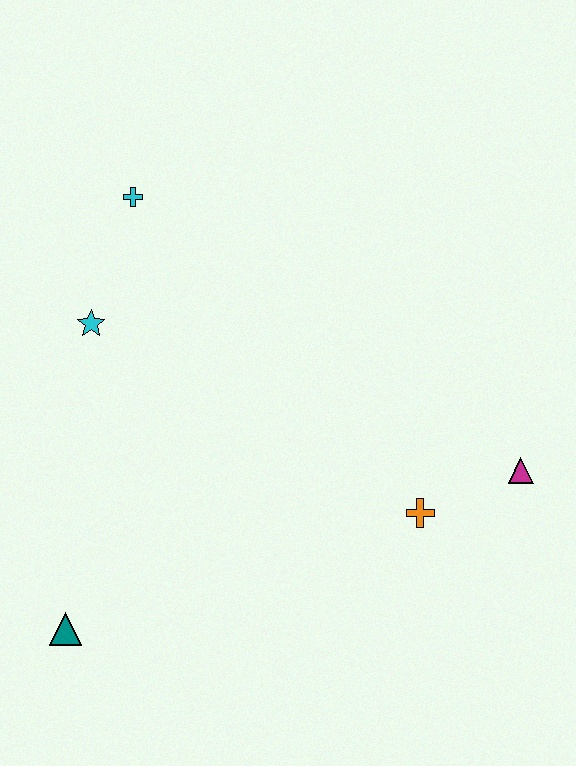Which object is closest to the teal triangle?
The cyan star is closest to the teal triangle.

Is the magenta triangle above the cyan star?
No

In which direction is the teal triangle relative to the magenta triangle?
The teal triangle is to the left of the magenta triangle.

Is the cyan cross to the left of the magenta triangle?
Yes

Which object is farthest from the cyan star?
The magenta triangle is farthest from the cyan star.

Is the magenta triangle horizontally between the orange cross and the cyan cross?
No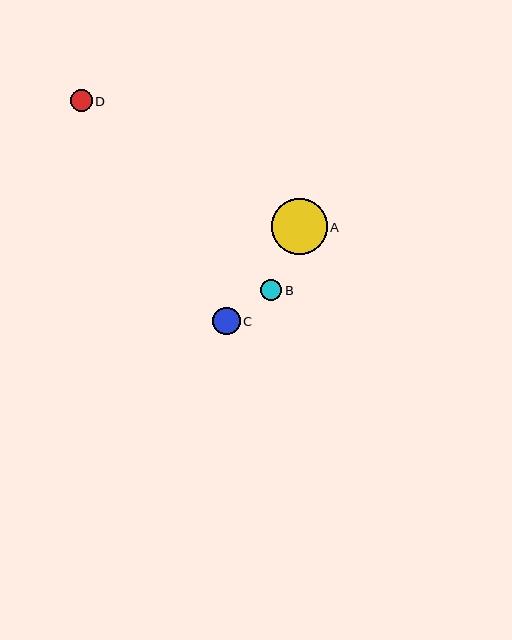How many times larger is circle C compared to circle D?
Circle C is approximately 1.2 times the size of circle D.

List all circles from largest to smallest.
From largest to smallest: A, C, D, B.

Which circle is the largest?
Circle A is the largest with a size of approximately 56 pixels.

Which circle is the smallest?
Circle B is the smallest with a size of approximately 21 pixels.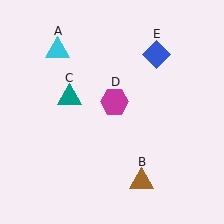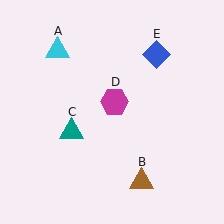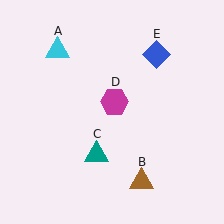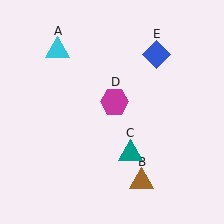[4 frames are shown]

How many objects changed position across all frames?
1 object changed position: teal triangle (object C).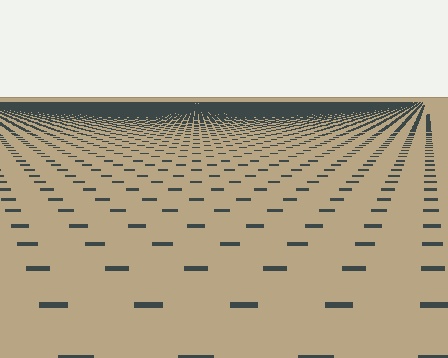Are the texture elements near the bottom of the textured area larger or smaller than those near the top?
Larger. Near the bottom, elements are closer to the viewer and appear at a bigger on-screen size.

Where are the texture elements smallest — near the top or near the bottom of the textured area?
Near the top.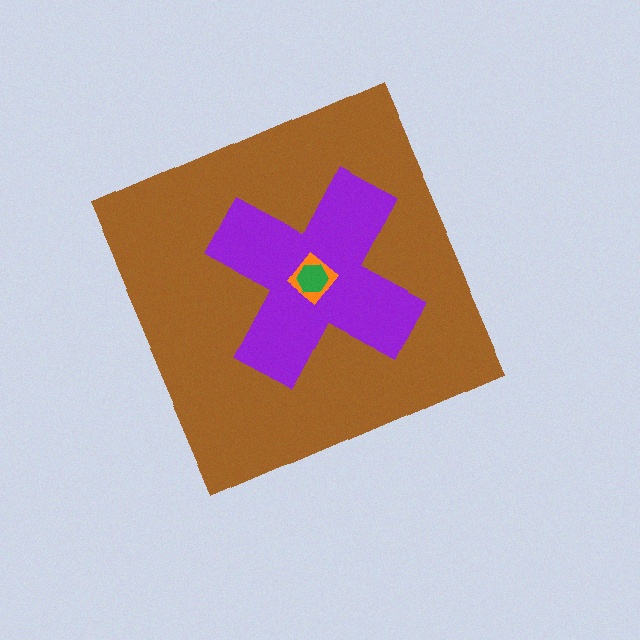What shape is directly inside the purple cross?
The orange diamond.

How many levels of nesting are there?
4.